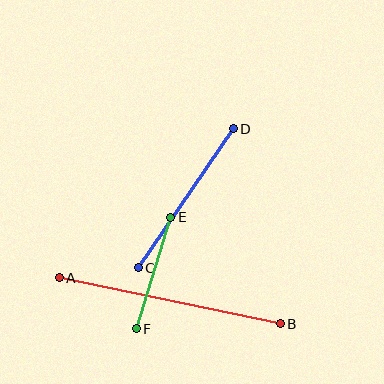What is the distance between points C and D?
The distance is approximately 169 pixels.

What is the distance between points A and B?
The distance is approximately 225 pixels.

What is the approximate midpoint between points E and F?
The midpoint is at approximately (154, 273) pixels.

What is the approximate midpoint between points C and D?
The midpoint is at approximately (186, 198) pixels.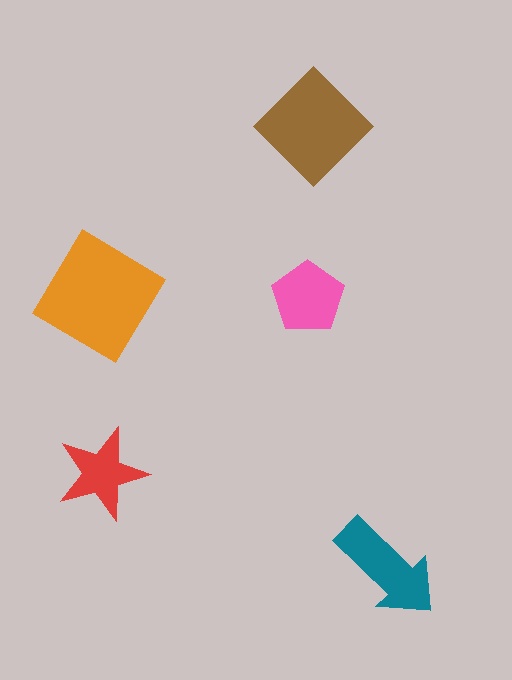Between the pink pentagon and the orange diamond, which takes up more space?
The orange diamond.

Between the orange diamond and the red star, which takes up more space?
The orange diamond.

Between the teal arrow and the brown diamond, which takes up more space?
The brown diamond.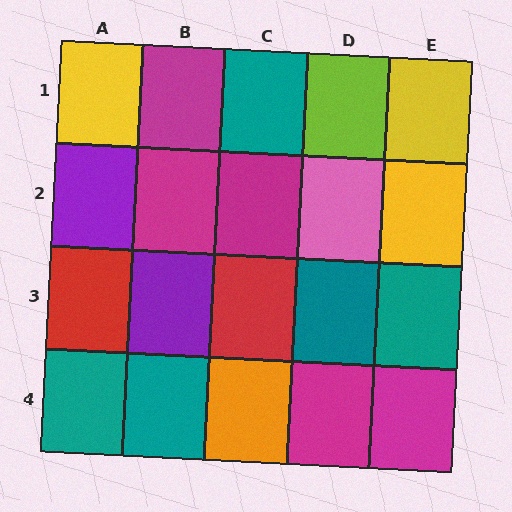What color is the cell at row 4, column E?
Magenta.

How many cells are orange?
1 cell is orange.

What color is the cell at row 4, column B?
Teal.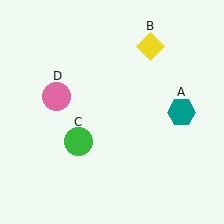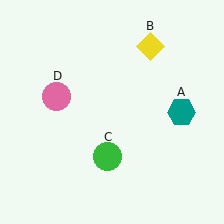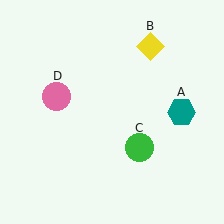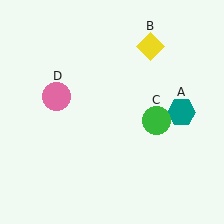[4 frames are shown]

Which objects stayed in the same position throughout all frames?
Teal hexagon (object A) and yellow diamond (object B) and pink circle (object D) remained stationary.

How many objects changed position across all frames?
1 object changed position: green circle (object C).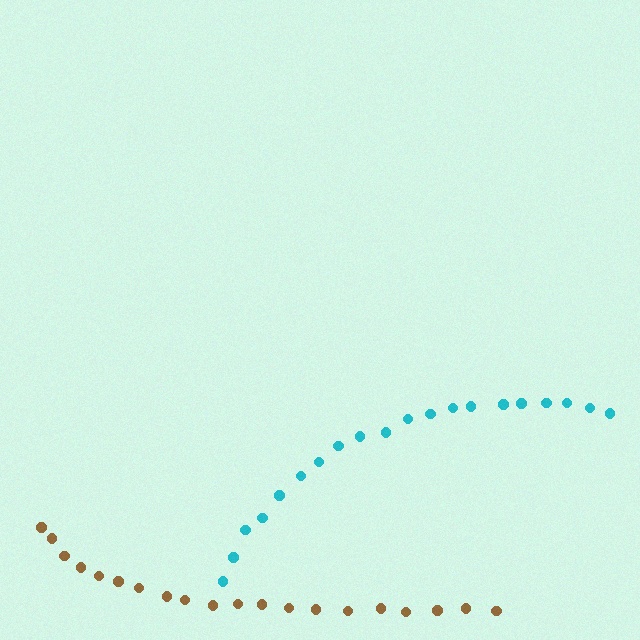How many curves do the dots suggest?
There are 2 distinct paths.